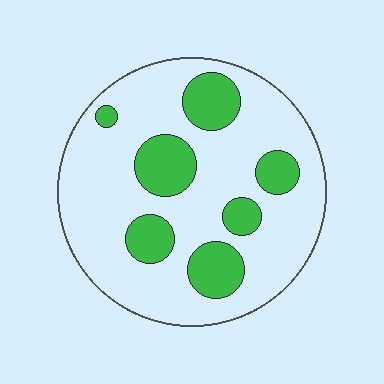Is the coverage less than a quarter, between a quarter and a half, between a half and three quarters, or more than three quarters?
Less than a quarter.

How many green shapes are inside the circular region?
7.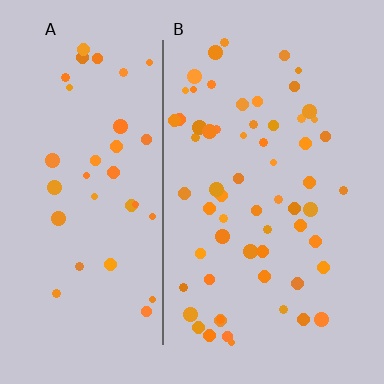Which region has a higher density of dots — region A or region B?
B (the right).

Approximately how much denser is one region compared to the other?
Approximately 1.6× — region B over region A.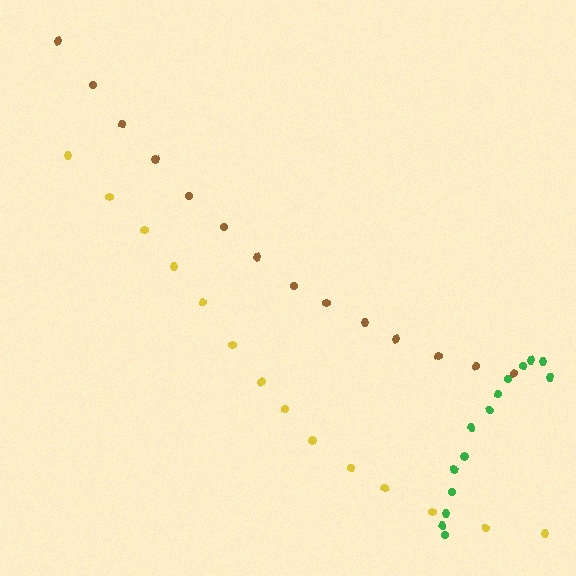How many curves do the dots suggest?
There are 3 distinct paths.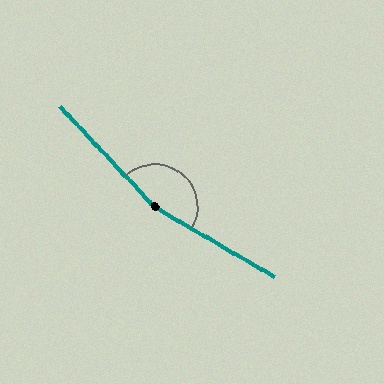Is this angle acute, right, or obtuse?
It is obtuse.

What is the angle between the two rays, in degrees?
Approximately 163 degrees.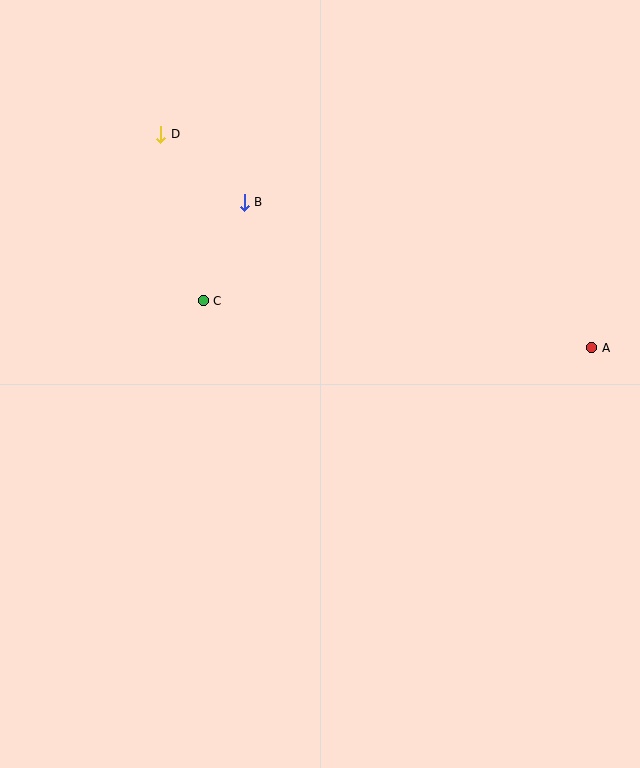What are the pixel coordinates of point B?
Point B is at (244, 202).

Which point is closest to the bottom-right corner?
Point A is closest to the bottom-right corner.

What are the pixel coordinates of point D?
Point D is at (161, 134).